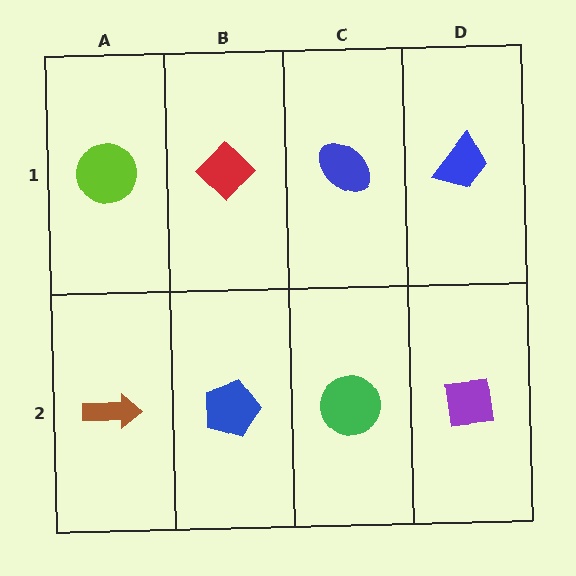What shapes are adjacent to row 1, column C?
A green circle (row 2, column C), a red diamond (row 1, column B), a blue trapezoid (row 1, column D).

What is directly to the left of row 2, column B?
A brown arrow.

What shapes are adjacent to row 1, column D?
A purple square (row 2, column D), a blue ellipse (row 1, column C).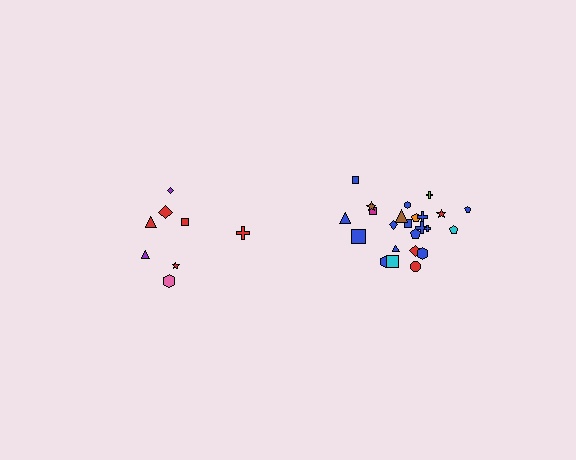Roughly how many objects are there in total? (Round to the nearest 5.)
Roughly 35 objects in total.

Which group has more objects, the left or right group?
The right group.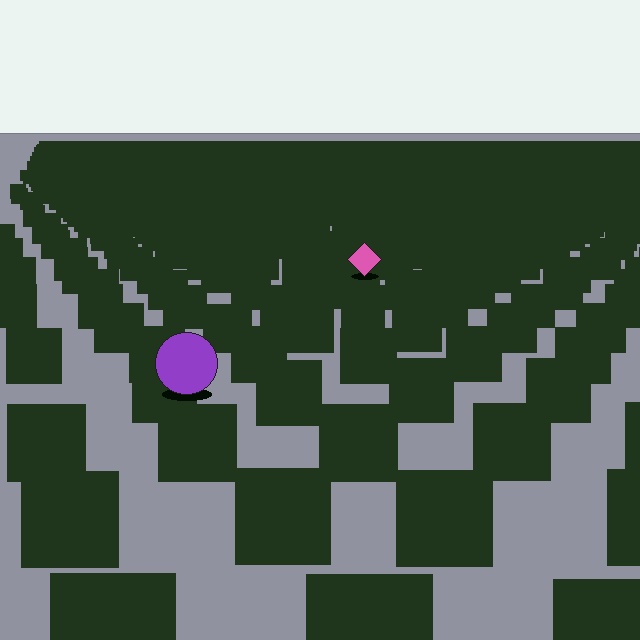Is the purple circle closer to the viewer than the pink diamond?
Yes. The purple circle is closer — you can tell from the texture gradient: the ground texture is coarser near it.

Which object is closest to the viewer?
The purple circle is closest. The texture marks near it are larger and more spread out.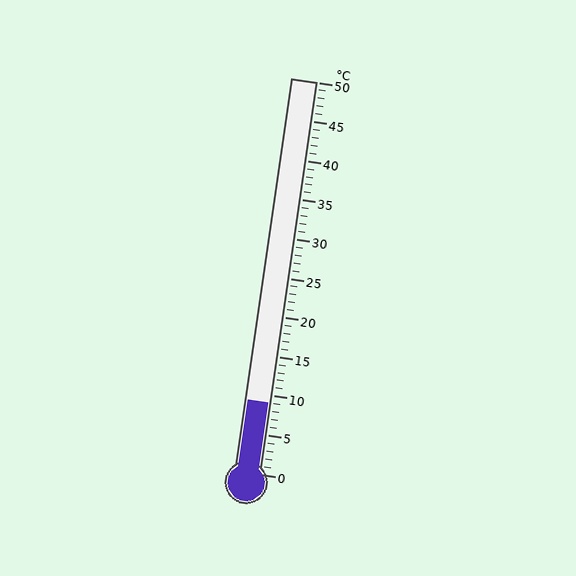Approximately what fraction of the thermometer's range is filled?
The thermometer is filled to approximately 20% of its range.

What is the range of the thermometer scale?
The thermometer scale ranges from 0°C to 50°C.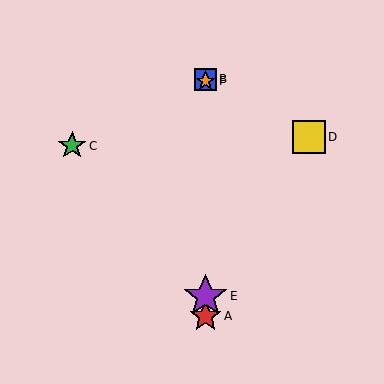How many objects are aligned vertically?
4 objects (A, B, E, F) are aligned vertically.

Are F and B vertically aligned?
Yes, both are at x≈206.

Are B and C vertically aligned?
No, B is at x≈206 and C is at x≈72.